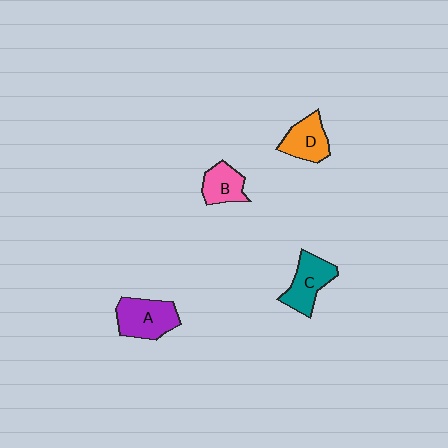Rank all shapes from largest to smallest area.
From largest to smallest: A (purple), C (teal), D (orange), B (pink).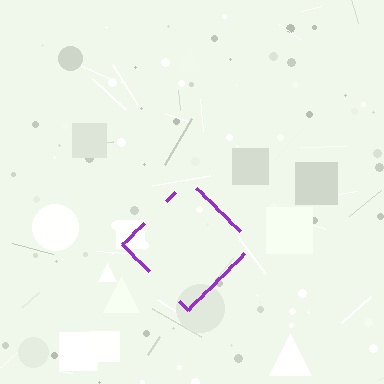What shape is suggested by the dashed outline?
The dashed outline suggests a diamond.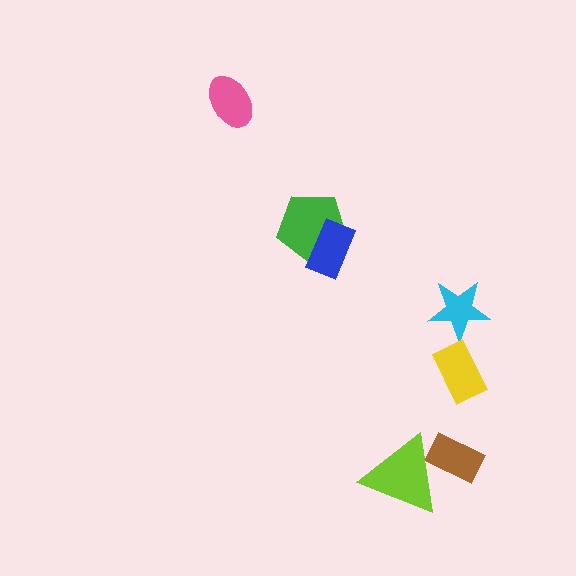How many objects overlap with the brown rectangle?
1 object overlaps with the brown rectangle.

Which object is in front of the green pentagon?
The blue rectangle is in front of the green pentagon.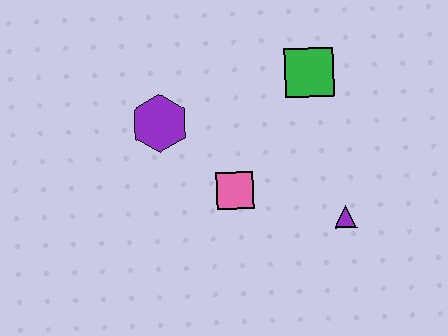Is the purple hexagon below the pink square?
No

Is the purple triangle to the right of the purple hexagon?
Yes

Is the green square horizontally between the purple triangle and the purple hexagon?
Yes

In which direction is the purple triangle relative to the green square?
The purple triangle is below the green square.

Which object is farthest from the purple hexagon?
The purple triangle is farthest from the purple hexagon.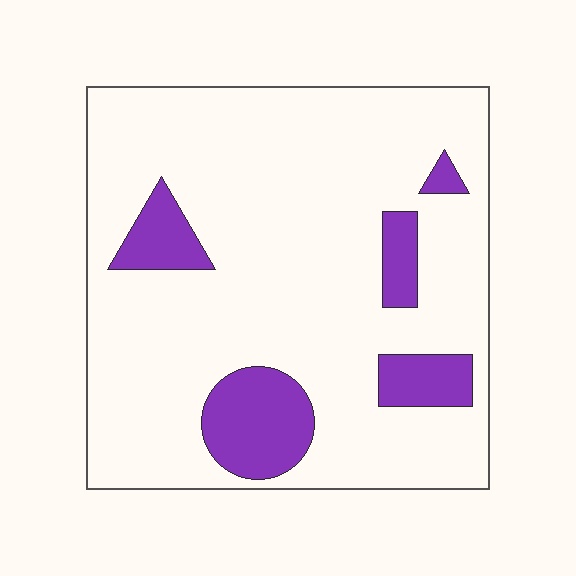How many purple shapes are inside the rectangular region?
5.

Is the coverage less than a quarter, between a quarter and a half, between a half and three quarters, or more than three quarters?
Less than a quarter.